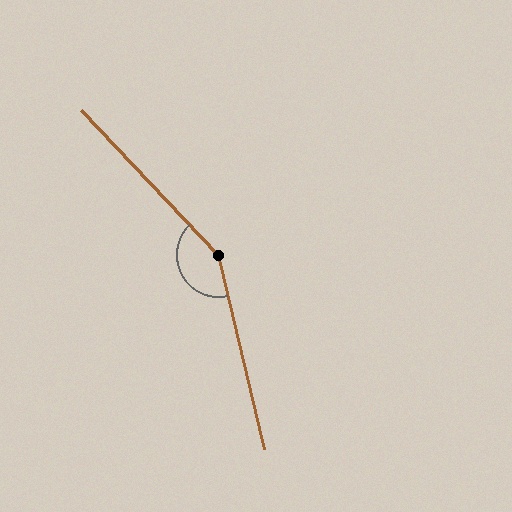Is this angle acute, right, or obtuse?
It is obtuse.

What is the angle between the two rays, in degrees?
Approximately 150 degrees.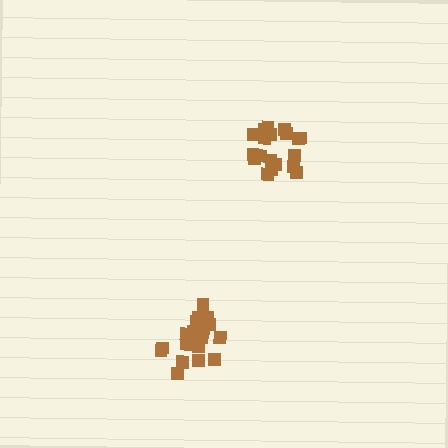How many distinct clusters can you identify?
There are 2 distinct clusters.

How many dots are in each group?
Group 1: 19 dots, Group 2: 21 dots (40 total).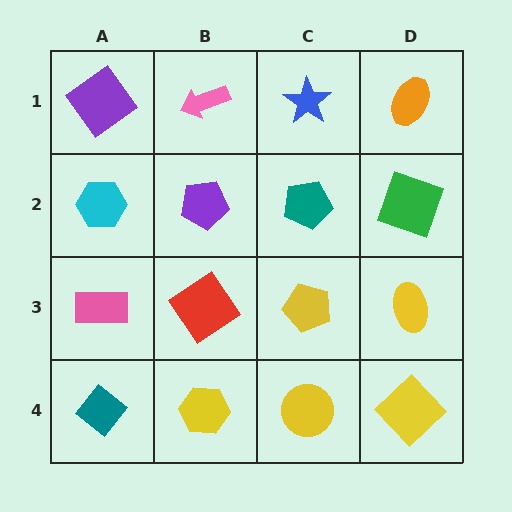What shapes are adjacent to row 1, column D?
A green square (row 2, column D), a blue star (row 1, column C).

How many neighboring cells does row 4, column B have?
3.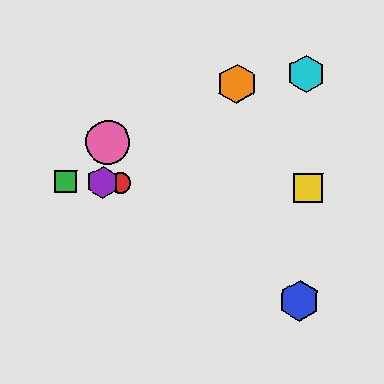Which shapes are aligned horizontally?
The red circle, the green square, the yellow square, the purple hexagon are aligned horizontally.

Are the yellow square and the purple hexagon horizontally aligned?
Yes, both are at y≈188.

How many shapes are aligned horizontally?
4 shapes (the red circle, the green square, the yellow square, the purple hexagon) are aligned horizontally.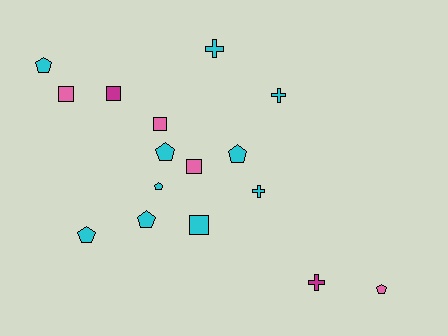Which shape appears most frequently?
Pentagon, with 7 objects.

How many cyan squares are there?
There is 1 cyan square.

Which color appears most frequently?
Cyan, with 10 objects.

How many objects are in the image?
There are 16 objects.